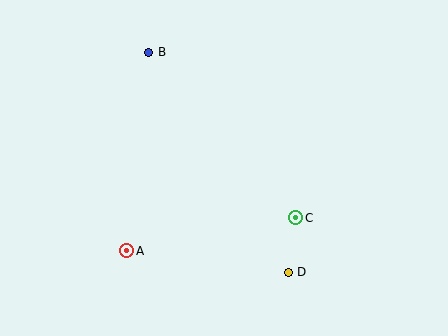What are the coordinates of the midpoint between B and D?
The midpoint between B and D is at (218, 162).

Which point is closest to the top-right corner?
Point C is closest to the top-right corner.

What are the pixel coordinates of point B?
Point B is at (149, 52).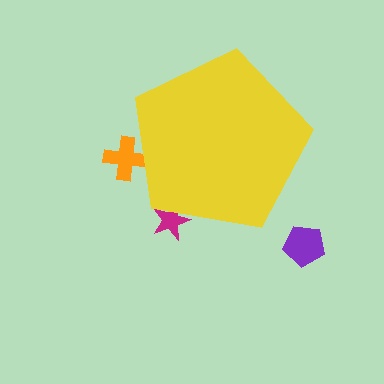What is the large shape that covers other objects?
A yellow pentagon.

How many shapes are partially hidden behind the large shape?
2 shapes are partially hidden.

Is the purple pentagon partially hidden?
No, the purple pentagon is fully visible.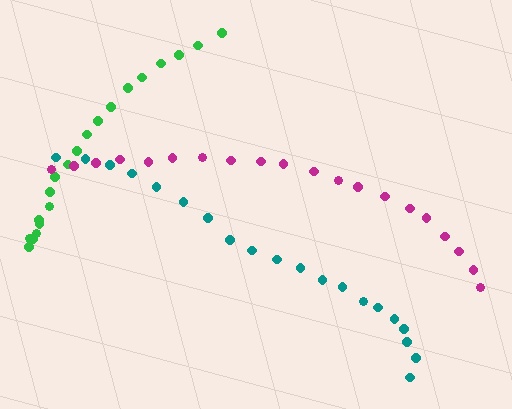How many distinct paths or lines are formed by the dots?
There are 3 distinct paths.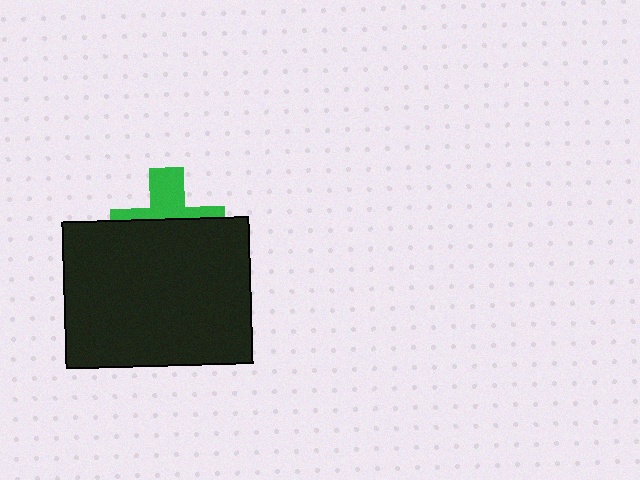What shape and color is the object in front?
The object in front is a black rectangle.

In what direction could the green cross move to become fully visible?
The green cross could move up. That would shift it out from behind the black rectangle entirely.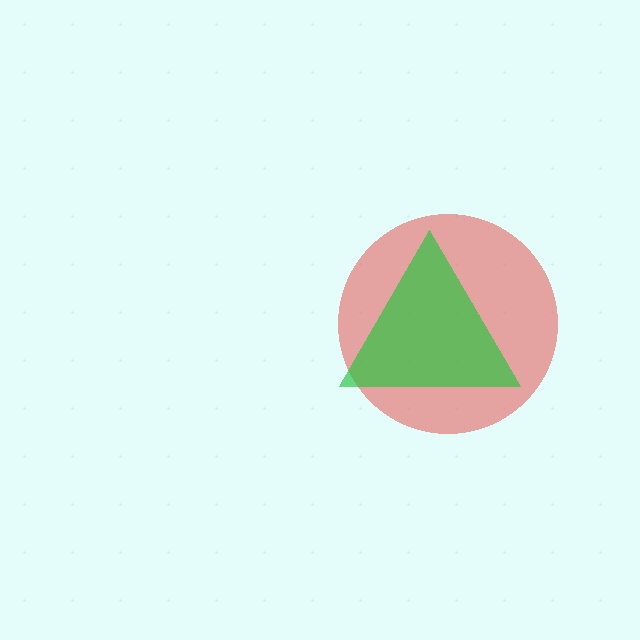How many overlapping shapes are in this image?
There are 2 overlapping shapes in the image.